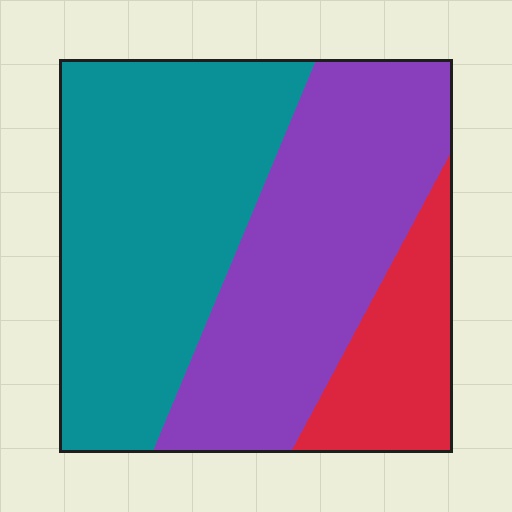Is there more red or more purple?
Purple.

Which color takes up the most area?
Teal, at roughly 45%.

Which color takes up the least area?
Red, at roughly 15%.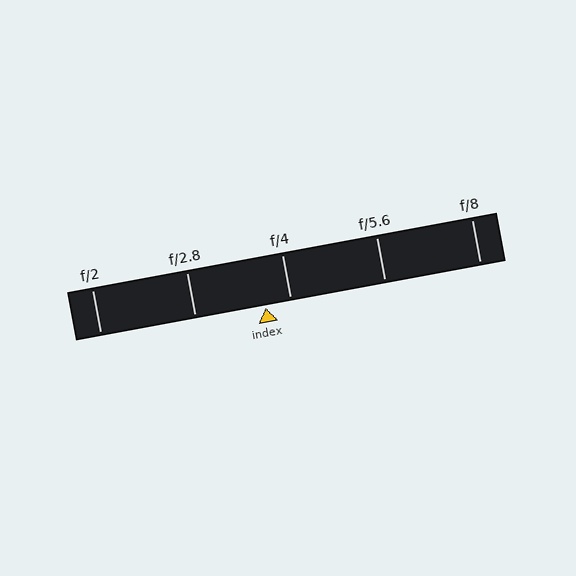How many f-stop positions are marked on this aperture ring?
There are 5 f-stop positions marked.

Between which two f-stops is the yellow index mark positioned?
The index mark is between f/2.8 and f/4.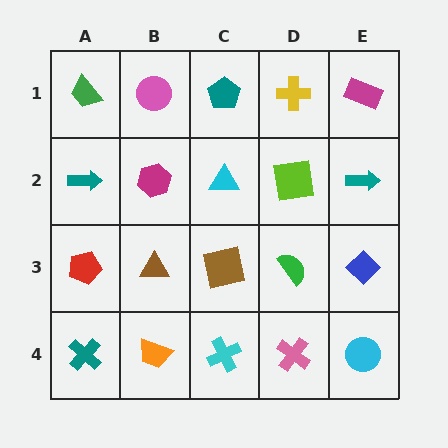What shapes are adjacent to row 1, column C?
A cyan triangle (row 2, column C), a pink circle (row 1, column B), a yellow cross (row 1, column D).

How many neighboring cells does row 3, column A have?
3.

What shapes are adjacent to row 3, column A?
A teal arrow (row 2, column A), a teal cross (row 4, column A), a brown triangle (row 3, column B).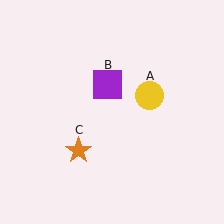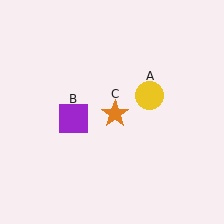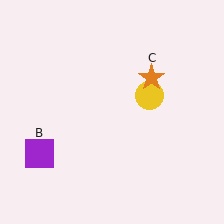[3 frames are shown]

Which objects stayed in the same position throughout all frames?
Yellow circle (object A) remained stationary.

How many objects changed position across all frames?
2 objects changed position: purple square (object B), orange star (object C).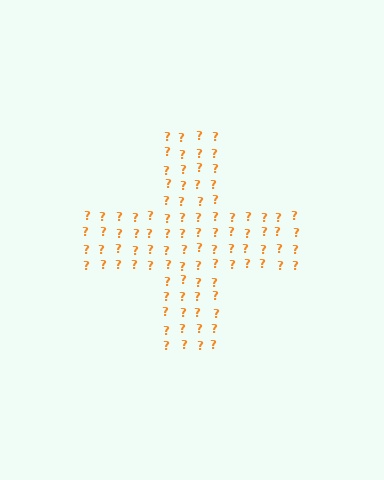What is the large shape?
The large shape is a cross.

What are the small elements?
The small elements are question marks.